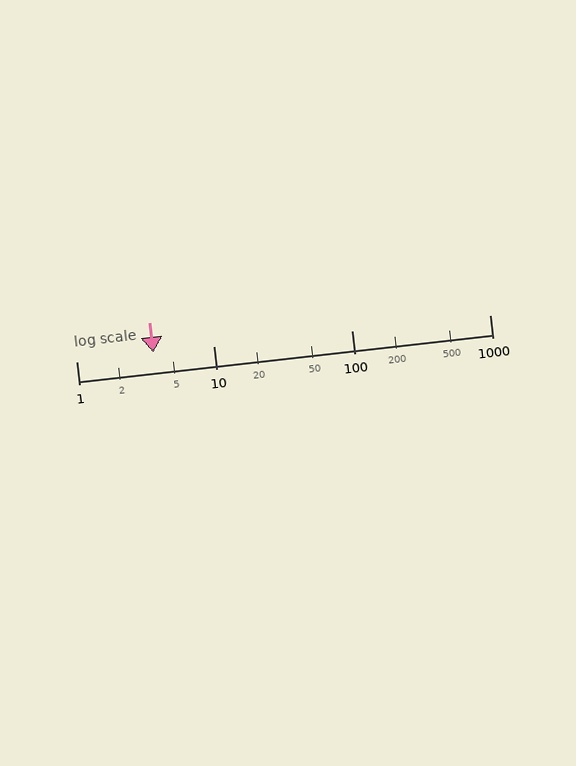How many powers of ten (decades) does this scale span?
The scale spans 3 decades, from 1 to 1000.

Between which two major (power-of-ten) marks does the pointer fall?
The pointer is between 1 and 10.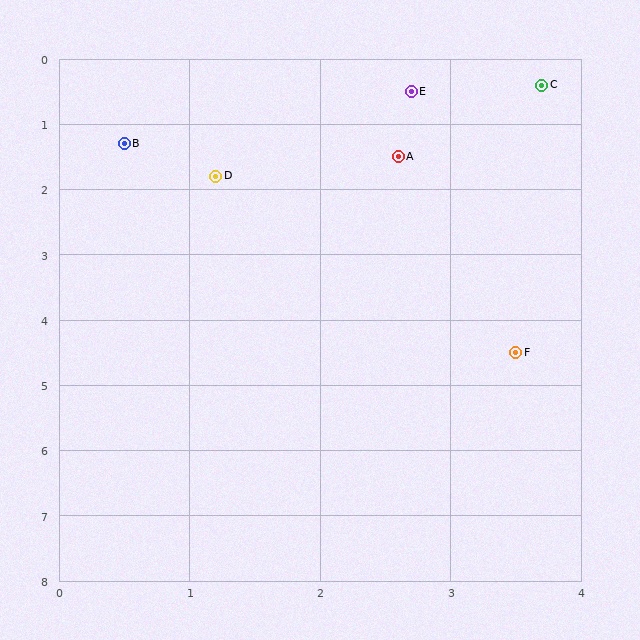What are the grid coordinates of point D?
Point D is at approximately (1.2, 1.8).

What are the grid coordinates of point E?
Point E is at approximately (2.7, 0.5).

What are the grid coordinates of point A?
Point A is at approximately (2.6, 1.5).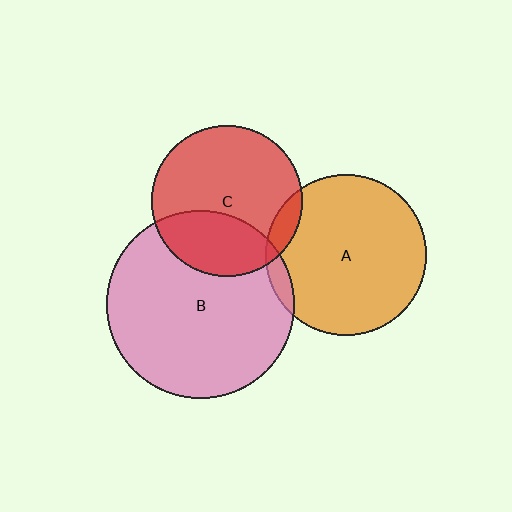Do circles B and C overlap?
Yes.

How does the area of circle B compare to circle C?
Approximately 1.6 times.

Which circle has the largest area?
Circle B (pink).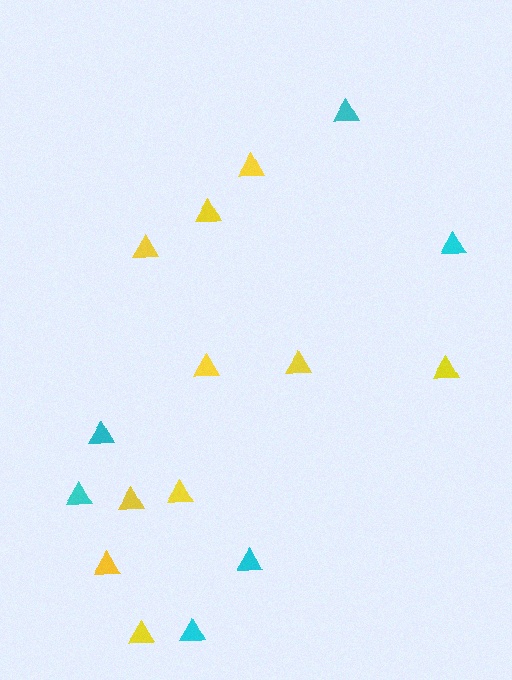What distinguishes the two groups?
There are 2 groups: one group of cyan triangles (6) and one group of yellow triangles (10).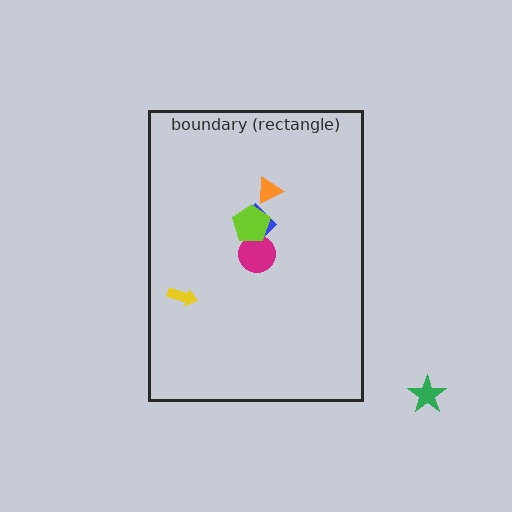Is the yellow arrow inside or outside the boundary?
Inside.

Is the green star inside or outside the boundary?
Outside.